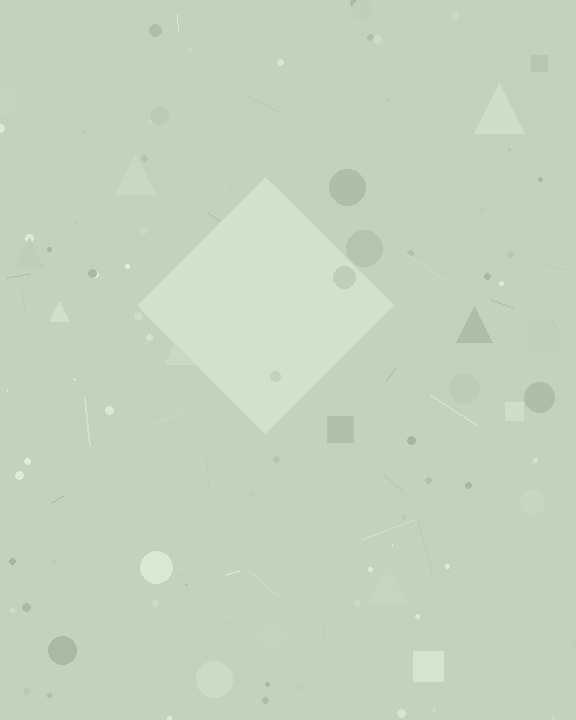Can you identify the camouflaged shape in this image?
The camouflaged shape is a diamond.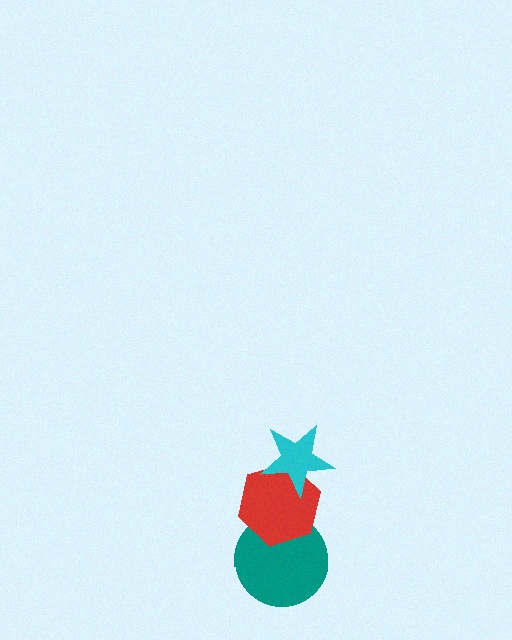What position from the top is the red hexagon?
The red hexagon is 2nd from the top.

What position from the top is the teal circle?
The teal circle is 3rd from the top.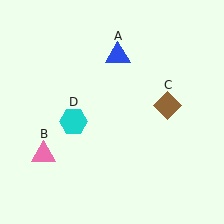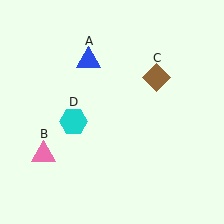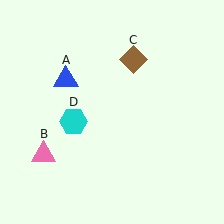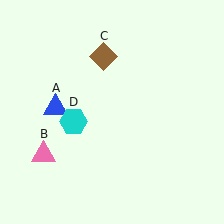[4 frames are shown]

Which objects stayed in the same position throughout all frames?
Pink triangle (object B) and cyan hexagon (object D) remained stationary.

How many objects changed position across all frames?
2 objects changed position: blue triangle (object A), brown diamond (object C).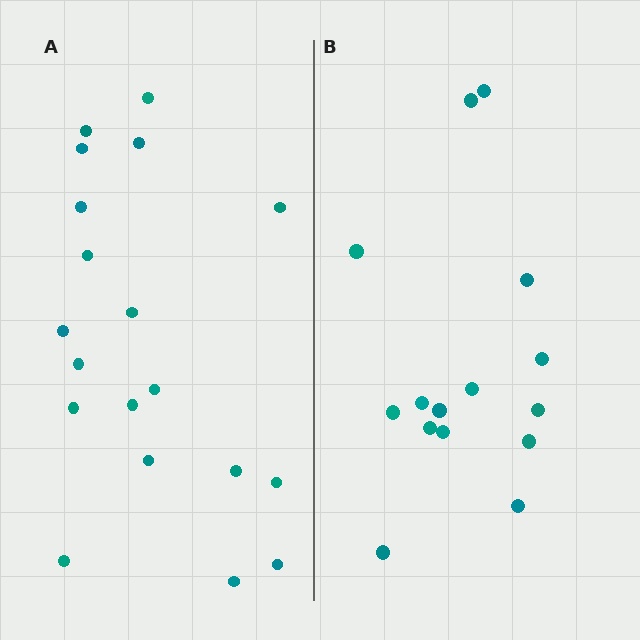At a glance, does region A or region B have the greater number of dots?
Region A (the left region) has more dots.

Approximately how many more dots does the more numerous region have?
Region A has about 4 more dots than region B.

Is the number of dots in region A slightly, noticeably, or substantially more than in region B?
Region A has noticeably more, but not dramatically so. The ratio is roughly 1.3 to 1.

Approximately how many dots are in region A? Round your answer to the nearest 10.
About 20 dots. (The exact count is 19, which rounds to 20.)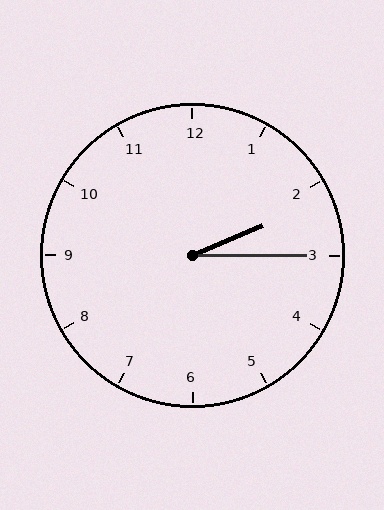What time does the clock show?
2:15.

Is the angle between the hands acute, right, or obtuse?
It is acute.